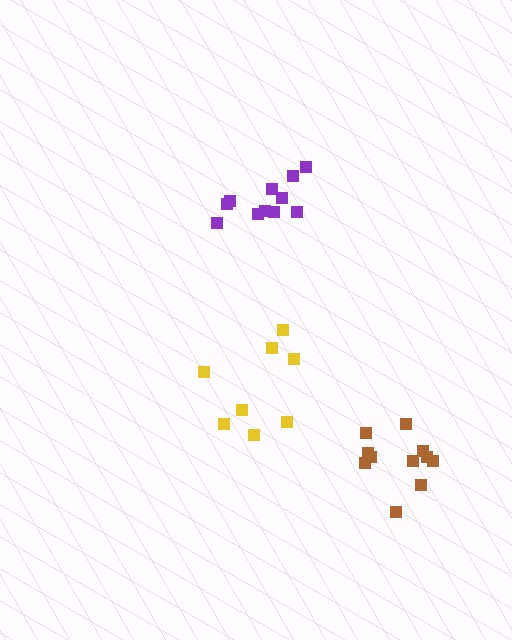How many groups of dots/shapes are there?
There are 3 groups.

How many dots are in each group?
Group 1: 8 dots, Group 2: 11 dots, Group 3: 11 dots (30 total).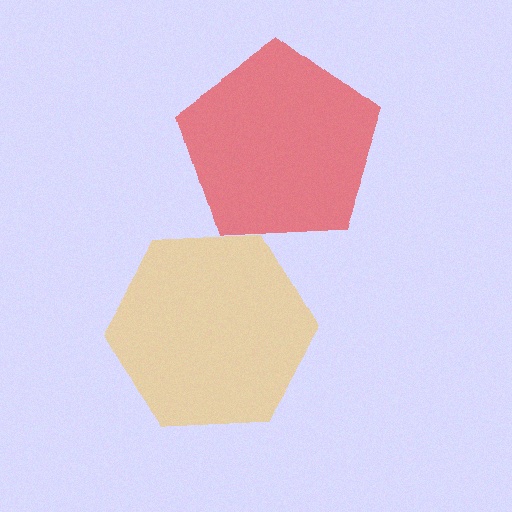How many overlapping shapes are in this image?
There are 2 overlapping shapes in the image.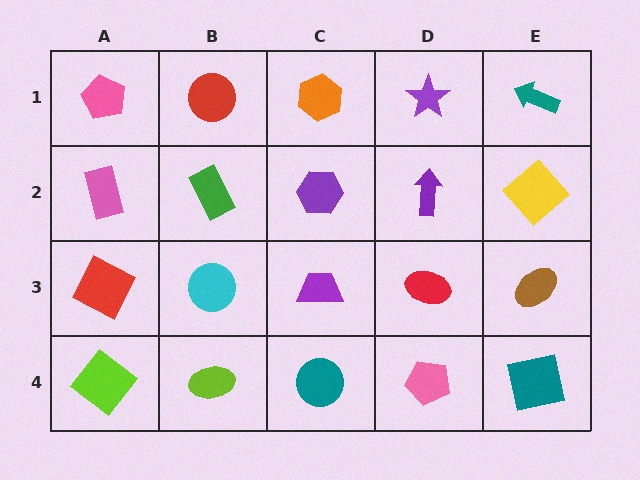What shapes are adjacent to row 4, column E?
A brown ellipse (row 3, column E), a pink pentagon (row 4, column D).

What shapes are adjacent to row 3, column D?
A purple arrow (row 2, column D), a pink pentagon (row 4, column D), a purple trapezoid (row 3, column C), a brown ellipse (row 3, column E).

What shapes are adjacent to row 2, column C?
An orange hexagon (row 1, column C), a purple trapezoid (row 3, column C), a green rectangle (row 2, column B), a purple arrow (row 2, column D).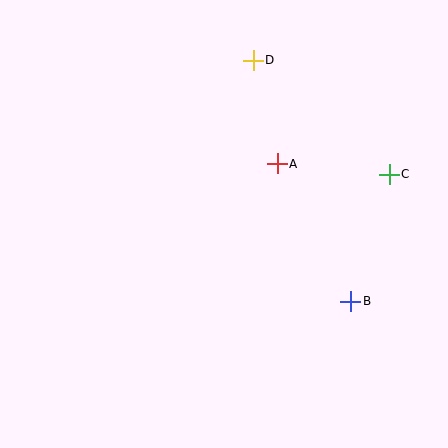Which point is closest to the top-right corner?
Point C is closest to the top-right corner.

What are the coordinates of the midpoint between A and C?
The midpoint between A and C is at (333, 169).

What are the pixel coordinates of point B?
Point B is at (351, 301).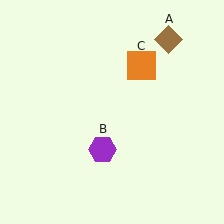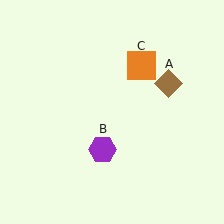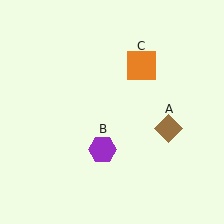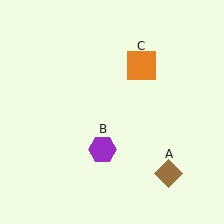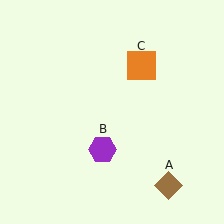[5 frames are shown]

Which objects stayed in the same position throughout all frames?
Purple hexagon (object B) and orange square (object C) remained stationary.